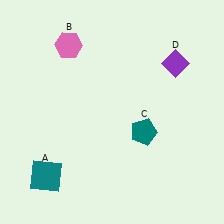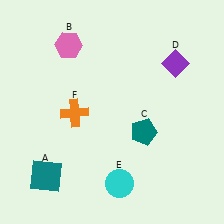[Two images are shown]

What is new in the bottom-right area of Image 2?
A cyan circle (E) was added in the bottom-right area of Image 2.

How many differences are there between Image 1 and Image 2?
There are 2 differences between the two images.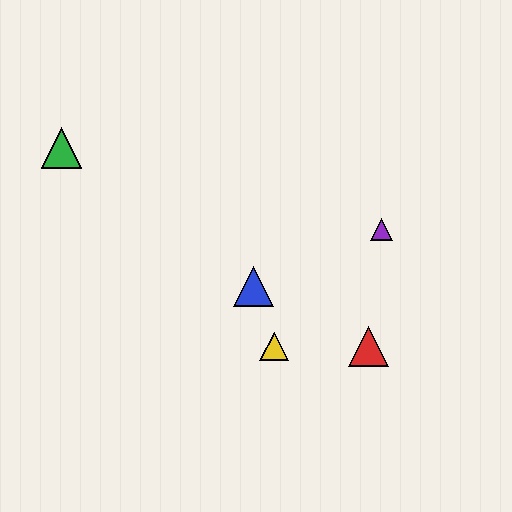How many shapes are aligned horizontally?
2 shapes (the red triangle, the yellow triangle) are aligned horizontally.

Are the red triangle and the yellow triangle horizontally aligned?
Yes, both are at y≈346.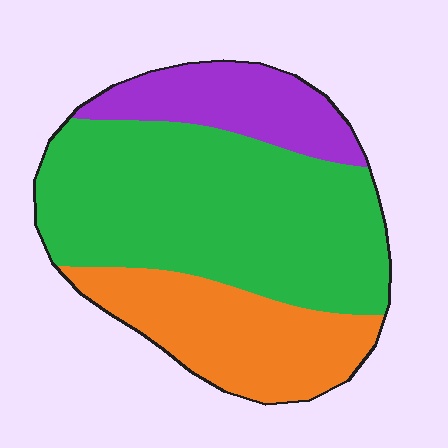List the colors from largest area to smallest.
From largest to smallest: green, orange, purple.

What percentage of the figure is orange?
Orange takes up between a quarter and a half of the figure.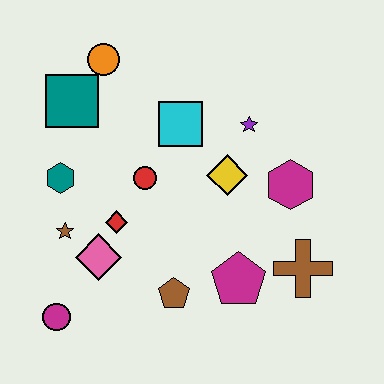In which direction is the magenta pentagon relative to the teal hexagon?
The magenta pentagon is to the right of the teal hexagon.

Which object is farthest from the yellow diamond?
The magenta circle is farthest from the yellow diamond.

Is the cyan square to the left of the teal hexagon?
No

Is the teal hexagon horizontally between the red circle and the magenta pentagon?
No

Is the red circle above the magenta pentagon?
Yes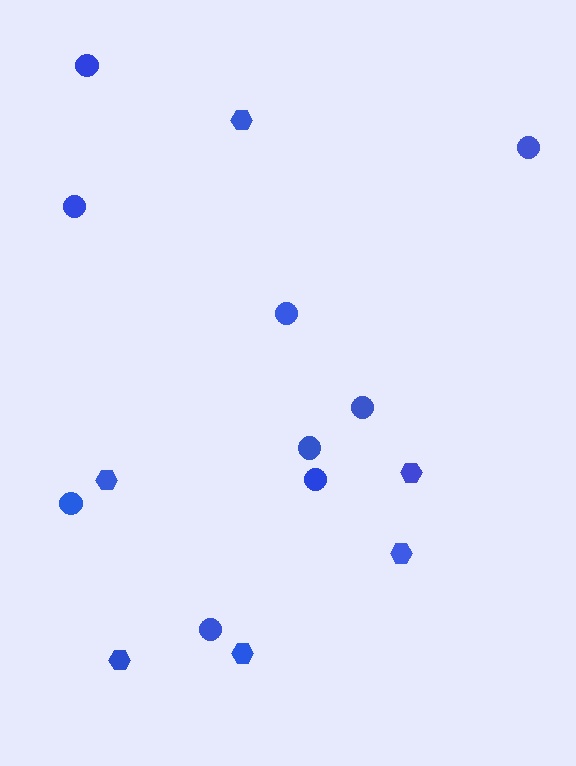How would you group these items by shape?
There are 2 groups: one group of hexagons (6) and one group of circles (9).